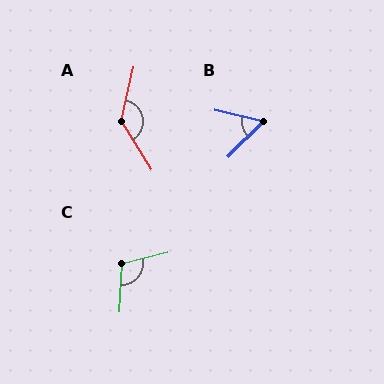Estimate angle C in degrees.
Approximately 106 degrees.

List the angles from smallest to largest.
B (59°), C (106°), A (135°).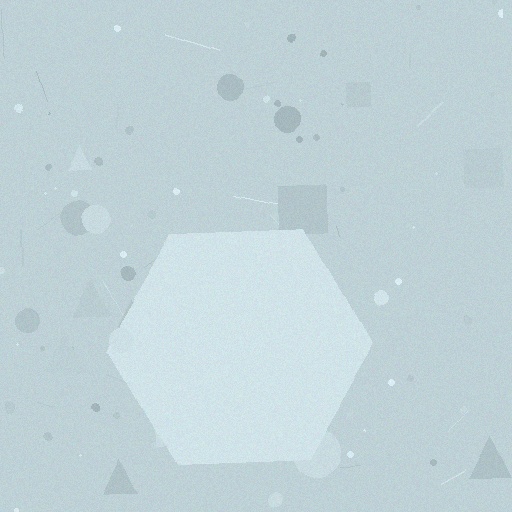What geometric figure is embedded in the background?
A hexagon is embedded in the background.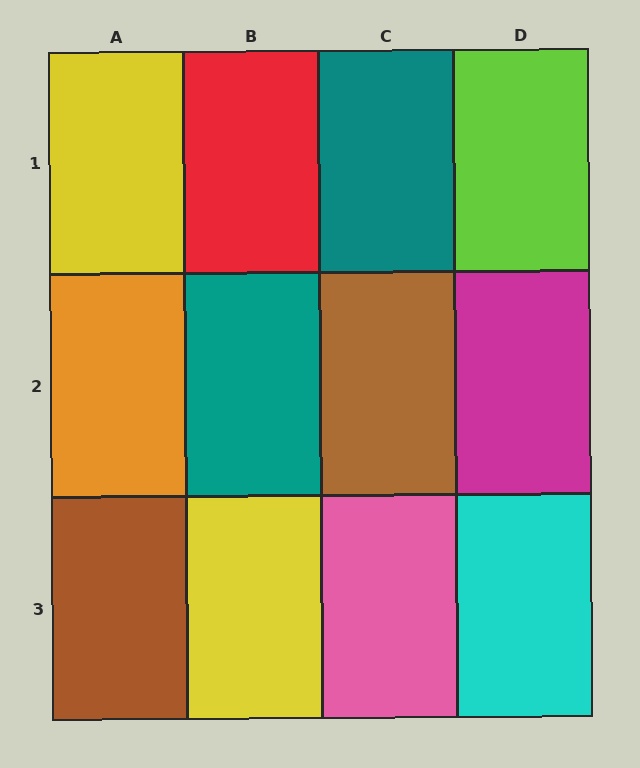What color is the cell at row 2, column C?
Brown.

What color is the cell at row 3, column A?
Brown.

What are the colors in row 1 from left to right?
Yellow, red, teal, lime.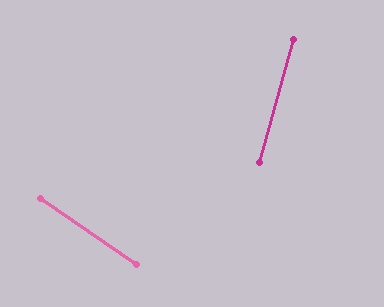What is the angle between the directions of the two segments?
Approximately 71 degrees.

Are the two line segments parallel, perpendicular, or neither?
Neither parallel nor perpendicular — they differ by about 71°.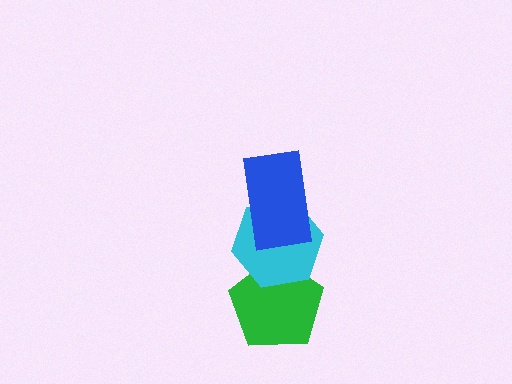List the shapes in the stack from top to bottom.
From top to bottom: the blue rectangle, the cyan hexagon, the green pentagon.